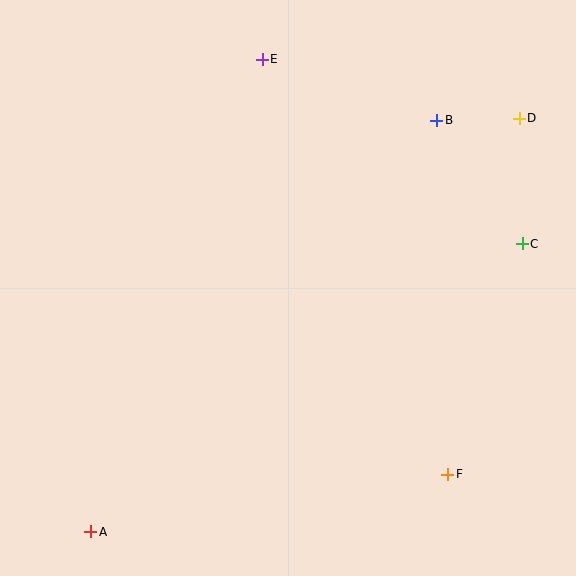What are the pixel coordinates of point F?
Point F is at (448, 474).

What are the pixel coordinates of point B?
Point B is at (437, 120).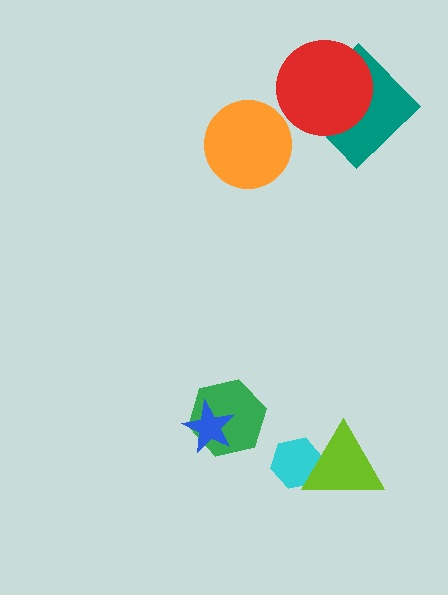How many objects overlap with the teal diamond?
1 object overlaps with the teal diamond.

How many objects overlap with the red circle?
1 object overlaps with the red circle.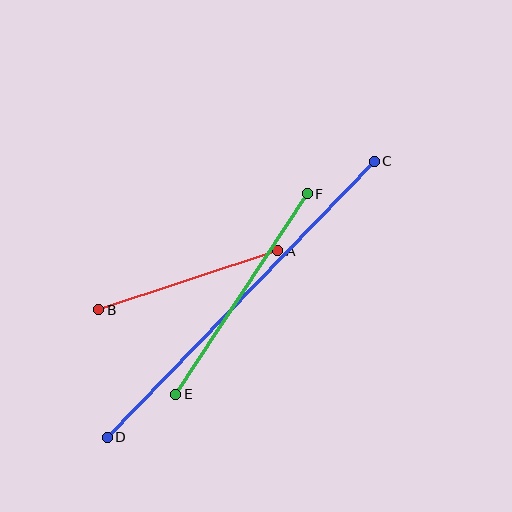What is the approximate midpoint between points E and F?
The midpoint is at approximately (242, 294) pixels.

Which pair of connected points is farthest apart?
Points C and D are farthest apart.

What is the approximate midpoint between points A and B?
The midpoint is at approximately (188, 280) pixels.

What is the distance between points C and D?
The distance is approximately 384 pixels.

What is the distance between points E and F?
The distance is approximately 239 pixels.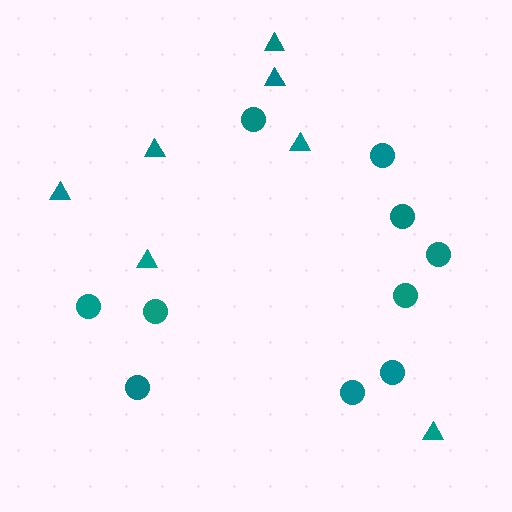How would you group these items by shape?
There are 2 groups: one group of triangles (7) and one group of circles (10).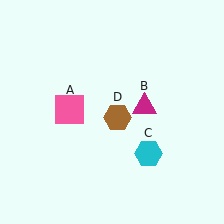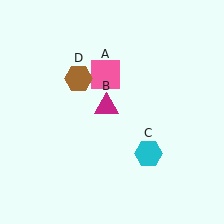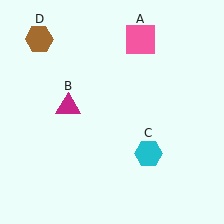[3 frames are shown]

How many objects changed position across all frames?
3 objects changed position: pink square (object A), magenta triangle (object B), brown hexagon (object D).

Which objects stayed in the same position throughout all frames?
Cyan hexagon (object C) remained stationary.